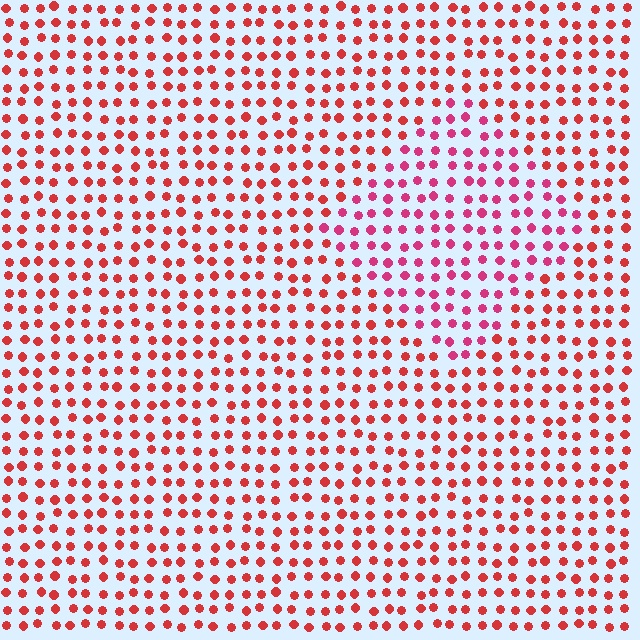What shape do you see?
I see a diamond.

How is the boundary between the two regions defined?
The boundary is defined purely by a slight shift in hue (about 27 degrees). Spacing, size, and orientation are identical on both sides.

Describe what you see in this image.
The image is filled with small red elements in a uniform arrangement. A diamond-shaped region is visible where the elements are tinted to a slightly different hue, forming a subtle color boundary.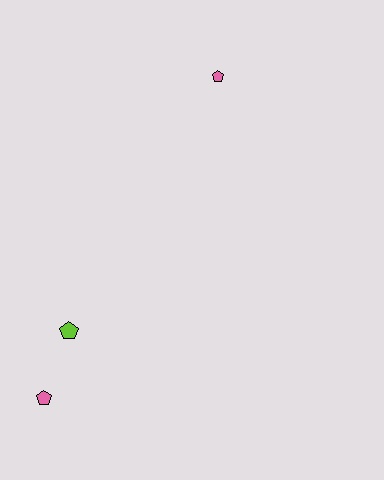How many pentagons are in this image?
There are 3 pentagons.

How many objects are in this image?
There are 3 objects.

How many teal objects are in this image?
There are no teal objects.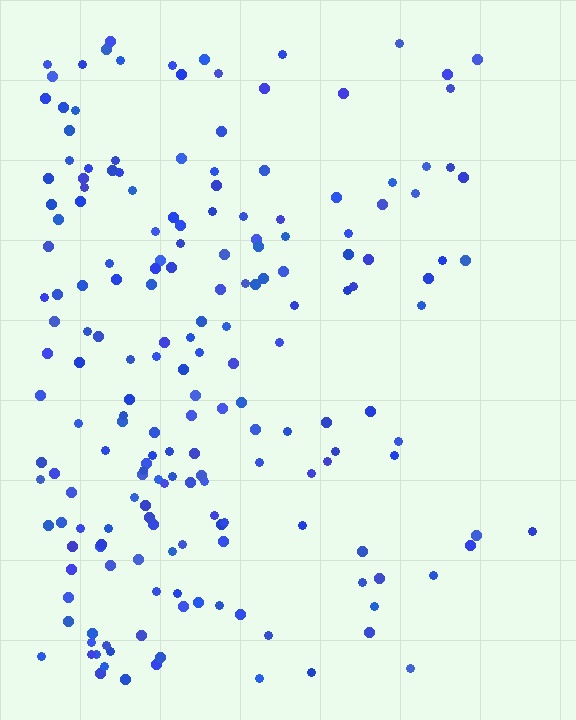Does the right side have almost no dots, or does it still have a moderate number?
Still a moderate number, just noticeably fewer than the left.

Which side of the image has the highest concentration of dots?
The left.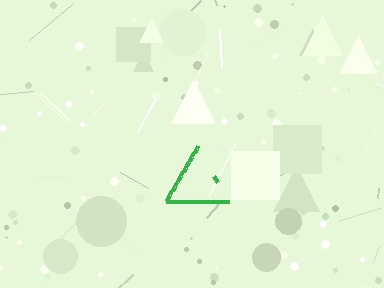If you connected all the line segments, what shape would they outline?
They would outline a triangle.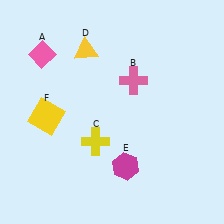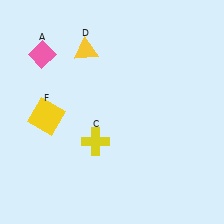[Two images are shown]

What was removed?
The magenta hexagon (E), the pink cross (B) were removed in Image 2.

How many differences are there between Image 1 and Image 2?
There are 2 differences between the two images.